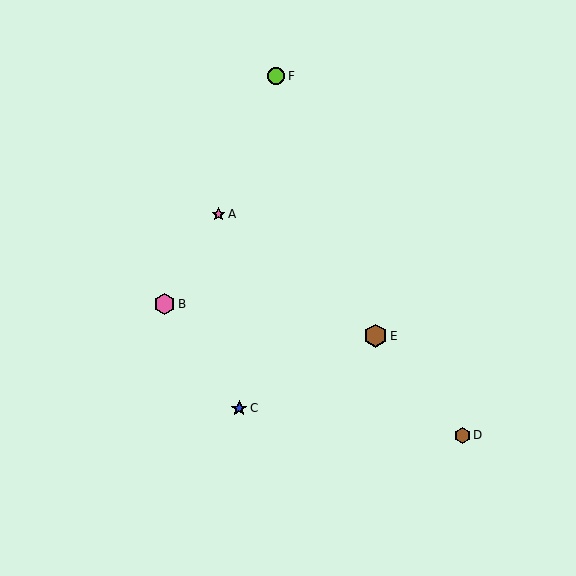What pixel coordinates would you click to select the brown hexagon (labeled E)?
Click at (376, 336) to select the brown hexagon E.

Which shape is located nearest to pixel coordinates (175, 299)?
The pink hexagon (labeled B) at (165, 304) is nearest to that location.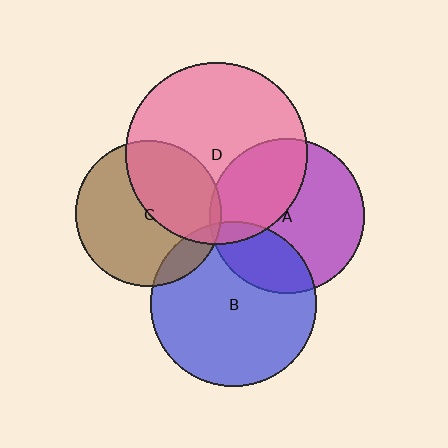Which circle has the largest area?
Circle D (pink).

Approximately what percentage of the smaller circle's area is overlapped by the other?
Approximately 25%.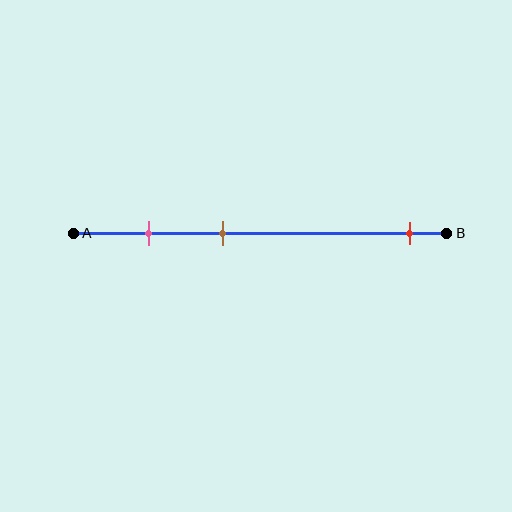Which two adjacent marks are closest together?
The pink and brown marks are the closest adjacent pair.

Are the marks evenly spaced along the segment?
No, the marks are not evenly spaced.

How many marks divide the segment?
There are 3 marks dividing the segment.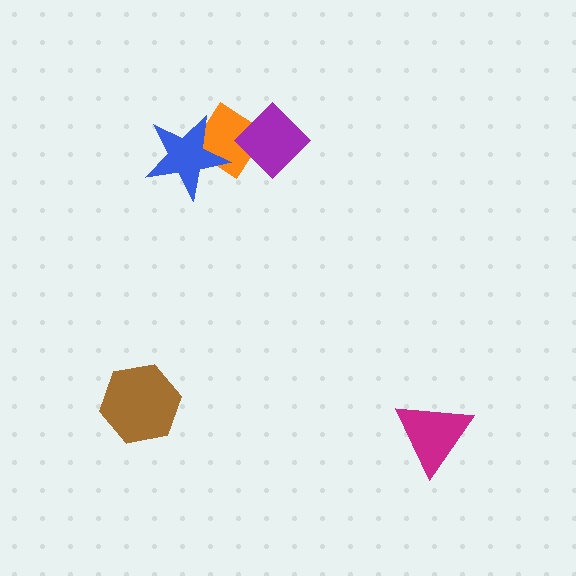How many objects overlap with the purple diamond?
1 object overlaps with the purple diamond.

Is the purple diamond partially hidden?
No, no other shape covers it.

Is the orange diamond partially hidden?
Yes, it is partially covered by another shape.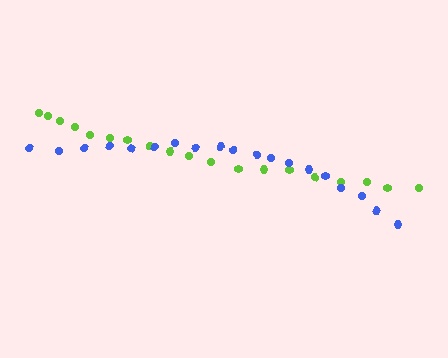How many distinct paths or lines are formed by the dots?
There are 2 distinct paths.